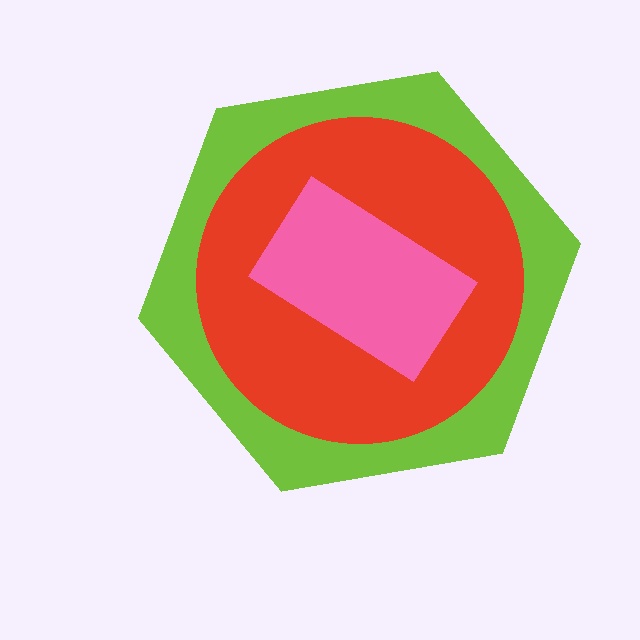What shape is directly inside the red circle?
The pink rectangle.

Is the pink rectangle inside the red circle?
Yes.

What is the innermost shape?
The pink rectangle.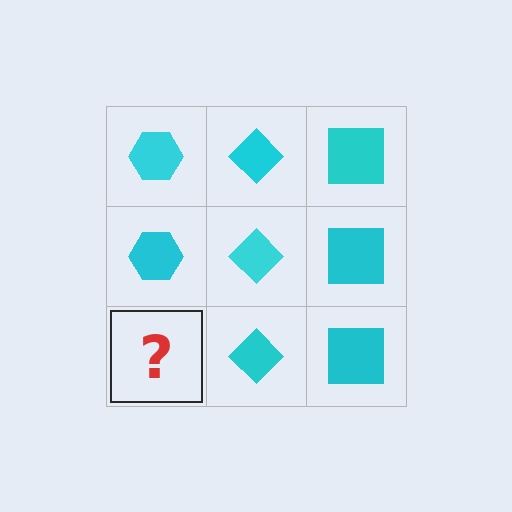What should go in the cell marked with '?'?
The missing cell should contain a cyan hexagon.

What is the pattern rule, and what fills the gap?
The rule is that each column has a consistent shape. The gap should be filled with a cyan hexagon.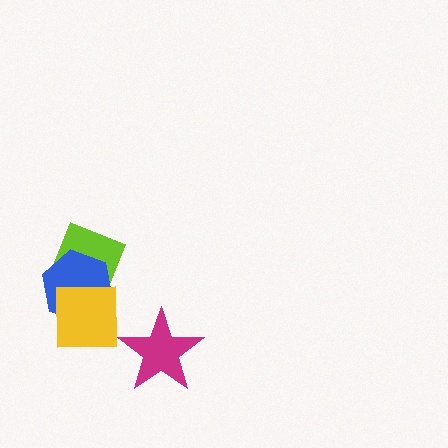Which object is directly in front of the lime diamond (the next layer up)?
The blue hexagon is directly in front of the lime diamond.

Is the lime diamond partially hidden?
Yes, it is partially covered by another shape.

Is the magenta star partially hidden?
No, no other shape covers it.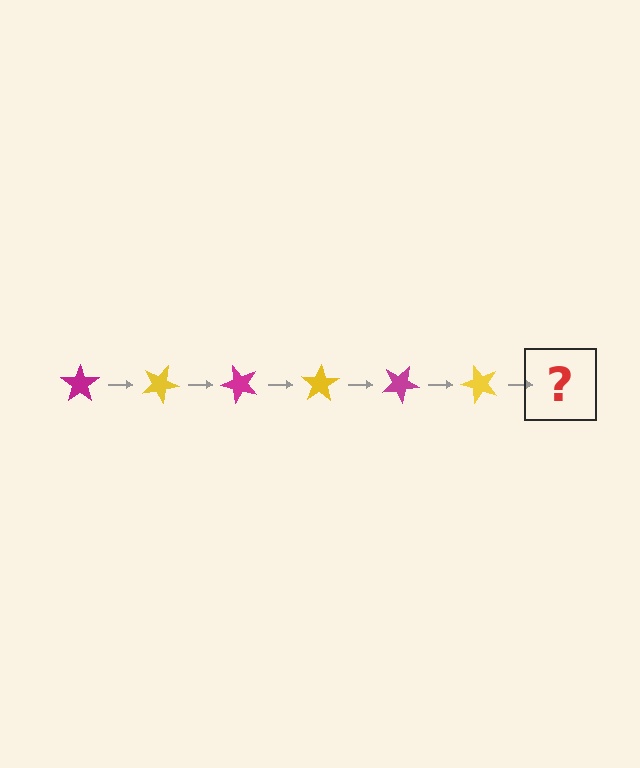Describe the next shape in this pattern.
It should be a magenta star, rotated 150 degrees from the start.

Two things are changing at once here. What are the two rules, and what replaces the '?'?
The two rules are that it rotates 25 degrees each step and the color cycles through magenta and yellow. The '?' should be a magenta star, rotated 150 degrees from the start.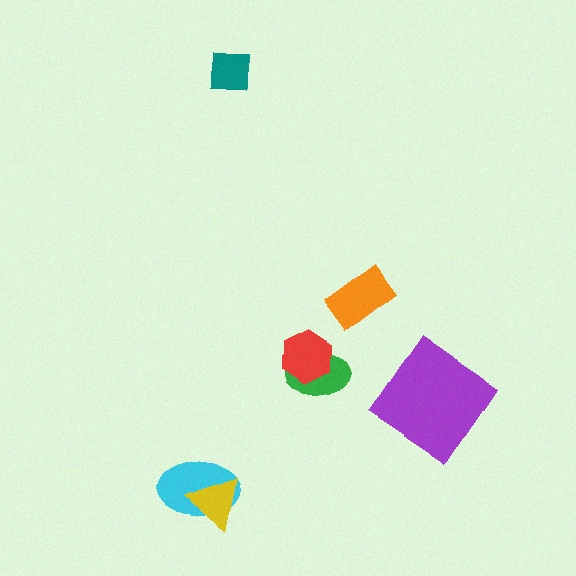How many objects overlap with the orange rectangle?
0 objects overlap with the orange rectangle.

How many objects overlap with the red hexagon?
1 object overlaps with the red hexagon.